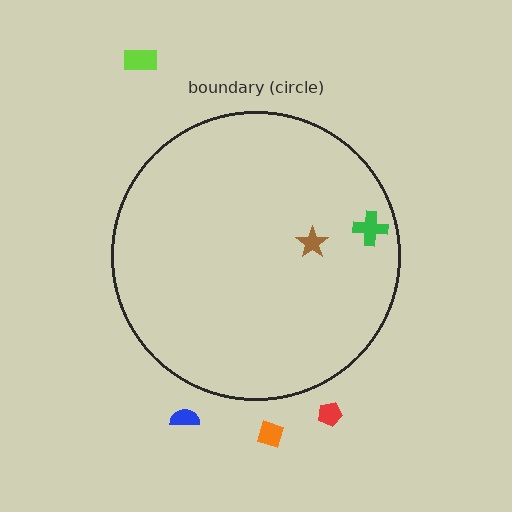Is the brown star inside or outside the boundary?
Inside.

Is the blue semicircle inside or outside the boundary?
Outside.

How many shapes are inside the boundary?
2 inside, 4 outside.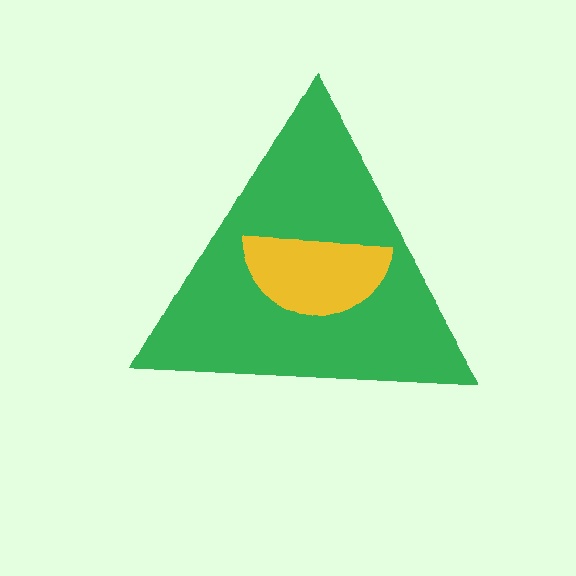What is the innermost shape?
The yellow semicircle.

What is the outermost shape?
The green triangle.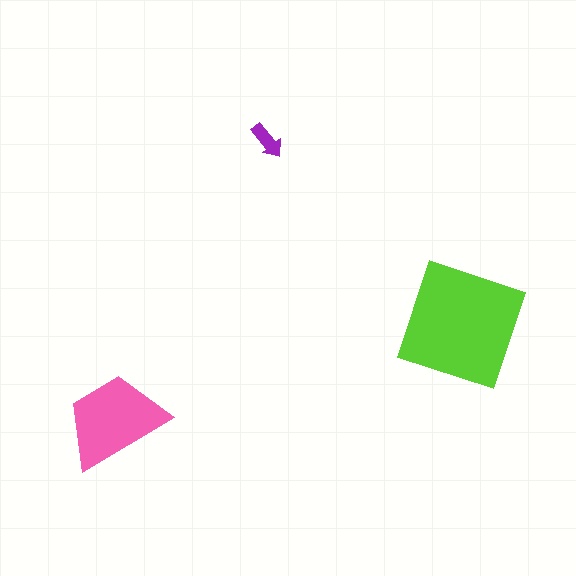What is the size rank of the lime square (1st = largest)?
1st.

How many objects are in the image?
There are 3 objects in the image.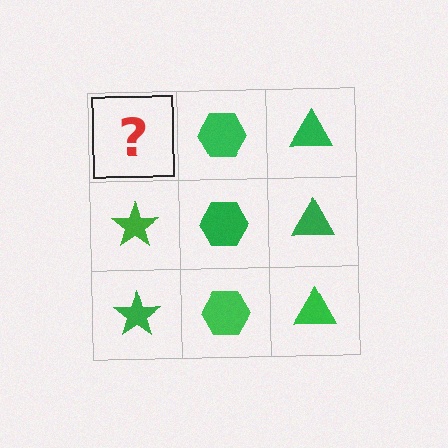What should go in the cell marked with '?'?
The missing cell should contain a green star.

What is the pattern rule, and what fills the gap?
The rule is that each column has a consistent shape. The gap should be filled with a green star.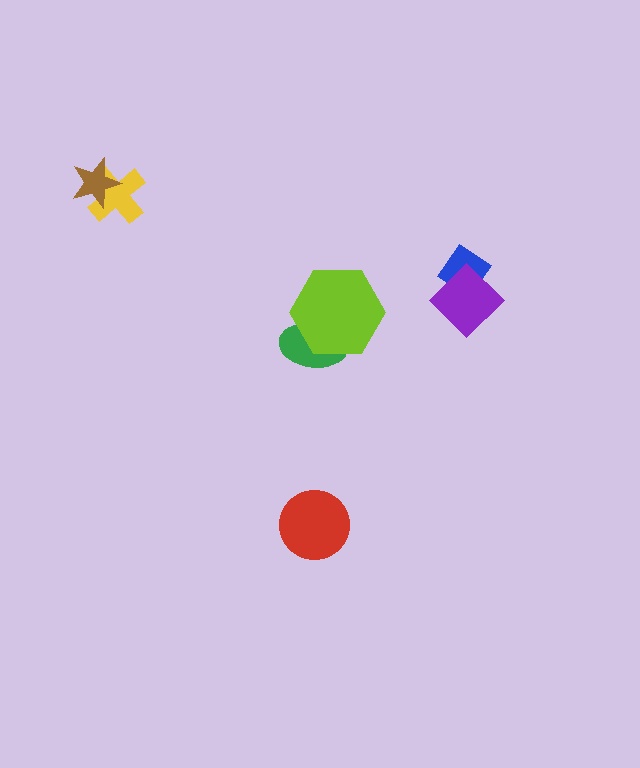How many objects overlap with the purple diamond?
1 object overlaps with the purple diamond.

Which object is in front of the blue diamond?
The purple diamond is in front of the blue diamond.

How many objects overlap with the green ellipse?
1 object overlaps with the green ellipse.